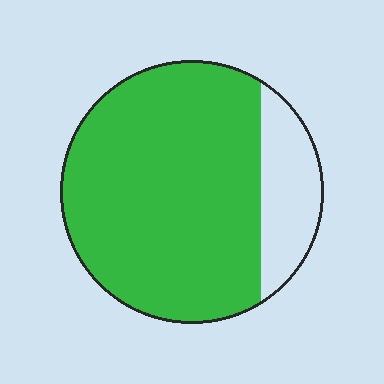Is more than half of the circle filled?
Yes.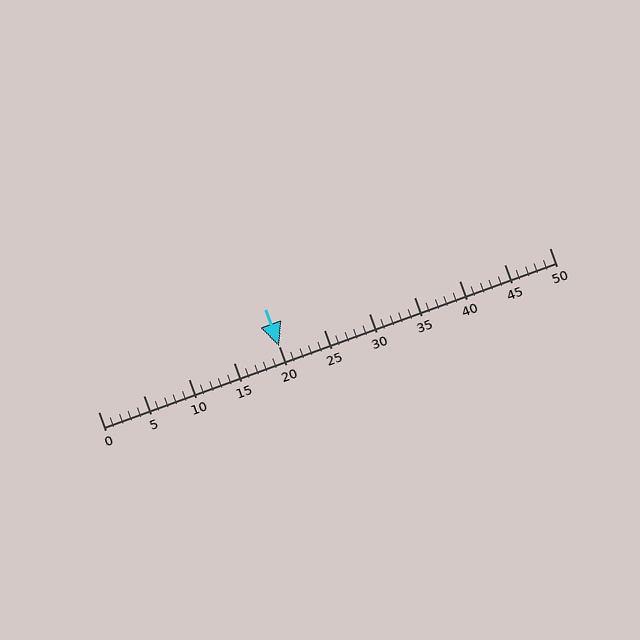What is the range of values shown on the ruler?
The ruler shows values from 0 to 50.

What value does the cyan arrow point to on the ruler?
The cyan arrow points to approximately 20.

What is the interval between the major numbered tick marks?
The major tick marks are spaced 5 units apart.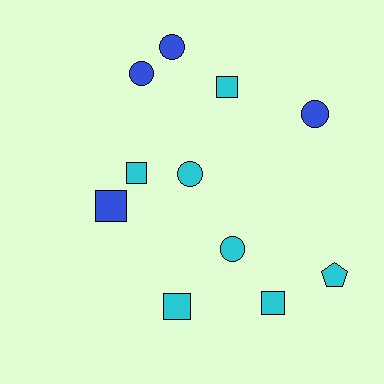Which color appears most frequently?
Cyan, with 7 objects.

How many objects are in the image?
There are 11 objects.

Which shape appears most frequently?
Square, with 5 objects.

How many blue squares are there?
There is 1 blue square.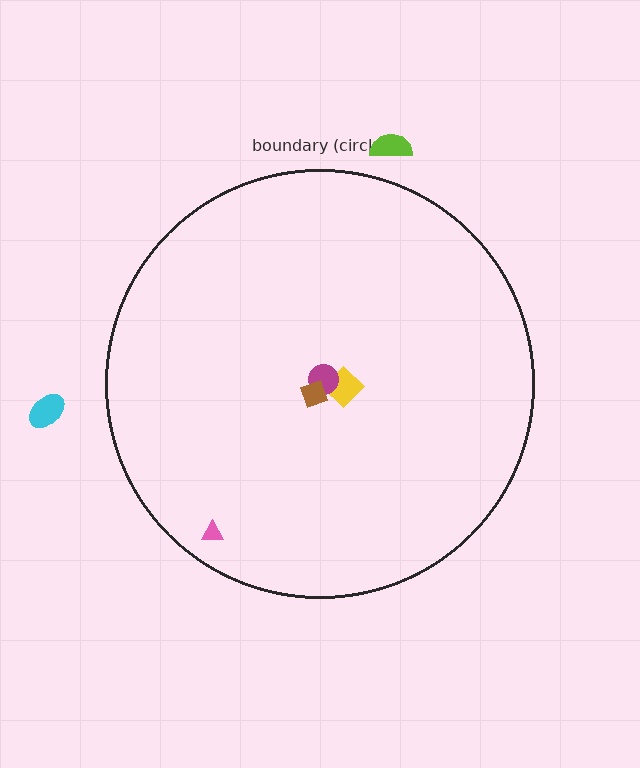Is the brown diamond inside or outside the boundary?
Inside.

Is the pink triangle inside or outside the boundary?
Inside.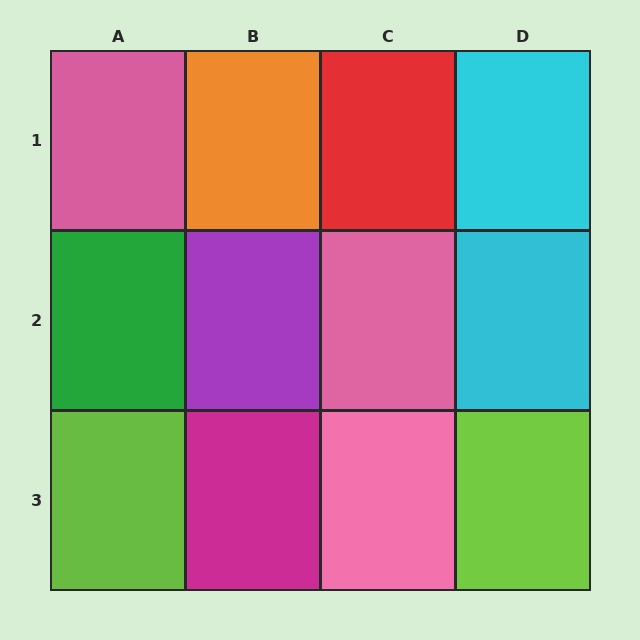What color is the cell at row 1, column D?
Cyan.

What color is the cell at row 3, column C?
Pink.